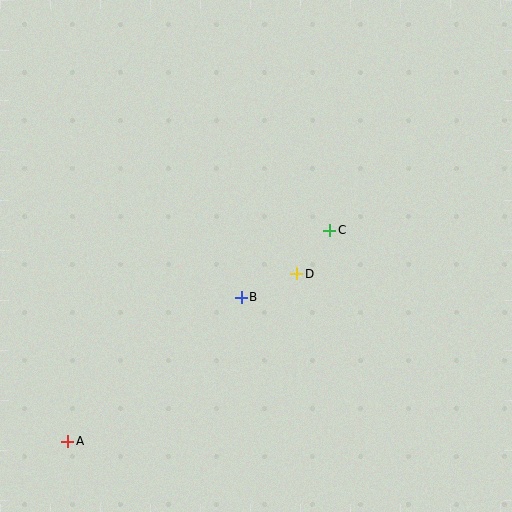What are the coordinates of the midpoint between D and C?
The midpoint between D and C is at (313, 252).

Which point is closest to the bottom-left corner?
Point A is closest to the bottom-left corner.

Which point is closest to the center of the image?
Point B at (241, 297) is closest to the center.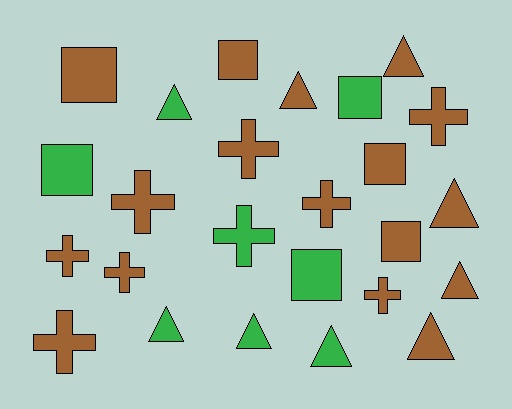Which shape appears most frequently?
Triangle, with 9 objects.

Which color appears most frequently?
Brown, with 17 objects.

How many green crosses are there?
There is 1 green cross.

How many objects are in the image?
There are 25 objects.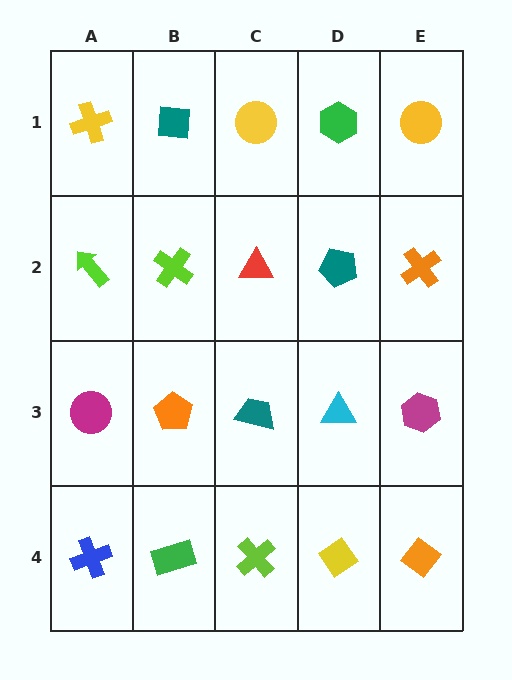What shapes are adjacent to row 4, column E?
A magenta hexagon (row 3, column E), a yellow diamond (row 4, column D).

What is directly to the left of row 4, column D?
A lime cross.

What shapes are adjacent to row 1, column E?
An orange cross (row 2, column E), a green hexagon (row 1, column D).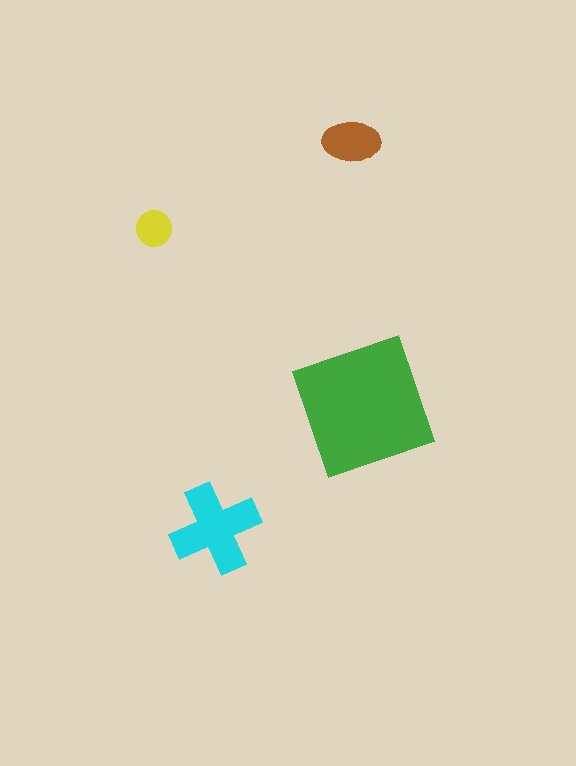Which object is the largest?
The green square.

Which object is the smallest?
The yellow circle.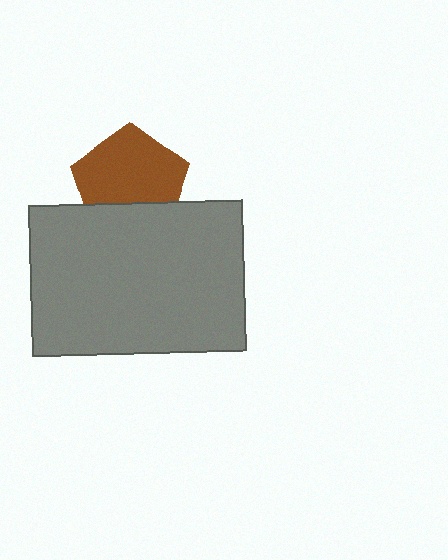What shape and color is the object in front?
The object in front is a gray rectangle.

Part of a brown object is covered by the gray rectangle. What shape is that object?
It is a pentagon.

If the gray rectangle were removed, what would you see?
You would see the complete brown pentagon.